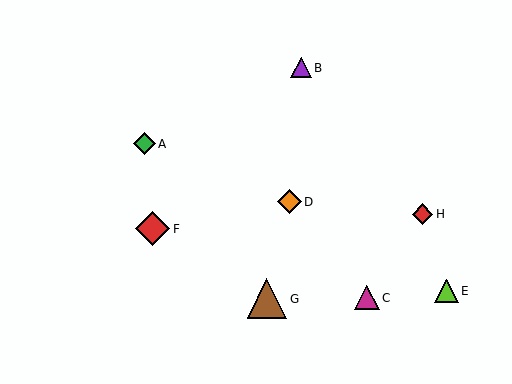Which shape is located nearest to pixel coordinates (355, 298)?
The magenta triangle (labeled C) at (367, 298) is nearest to that location.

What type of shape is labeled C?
Shape C is a magenta triangle.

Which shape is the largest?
The brown triangle (labeled G) is the largest.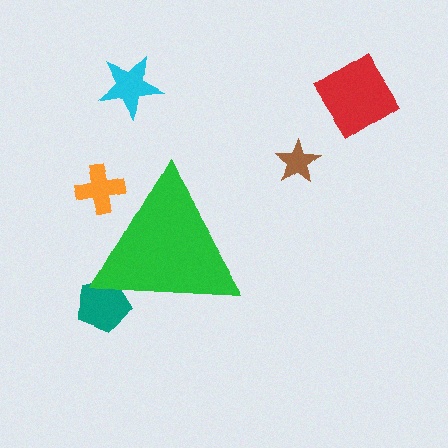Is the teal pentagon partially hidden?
Yes, the teal pentagon is partially hidden behind the green triangle.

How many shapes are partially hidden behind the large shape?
2 shapes are partially hidden.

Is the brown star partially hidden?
No, the brown star is fully visible.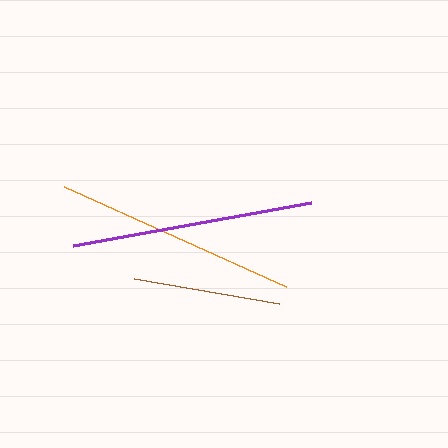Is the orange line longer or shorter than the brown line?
The orange line is longer than the brown line.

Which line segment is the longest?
The orange line is the longest at approximately 244 pixels.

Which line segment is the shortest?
The brown line is the shortest at approximately 147 pixels.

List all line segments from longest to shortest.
From longest to shortest: orange, purple, brown.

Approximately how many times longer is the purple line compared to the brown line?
The purple line is approximately 1.6 times the length of the brown line.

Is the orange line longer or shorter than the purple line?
The orange line is longer than the purple line.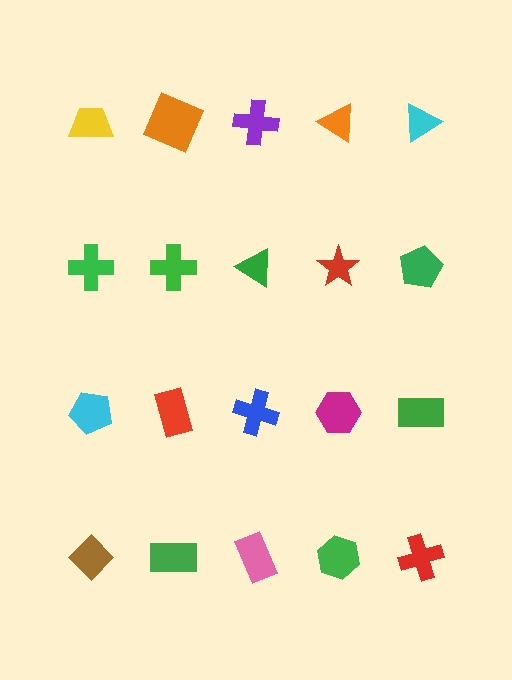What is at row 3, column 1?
A cyan pentagon.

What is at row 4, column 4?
A green hexagon.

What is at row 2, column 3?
A green triangle.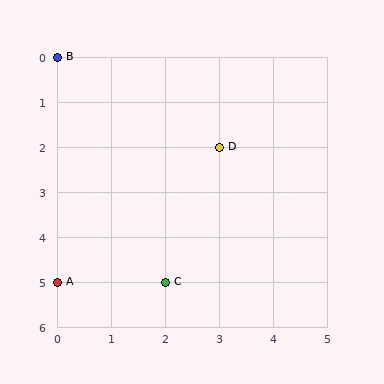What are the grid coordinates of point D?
Point D is at grid coordinates (3, 2).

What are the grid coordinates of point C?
Point C is at grid coordinates (2, 5).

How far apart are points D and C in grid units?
Points D and C are 1 column and 3 rows apart (about 3.2 grid units diagonally).